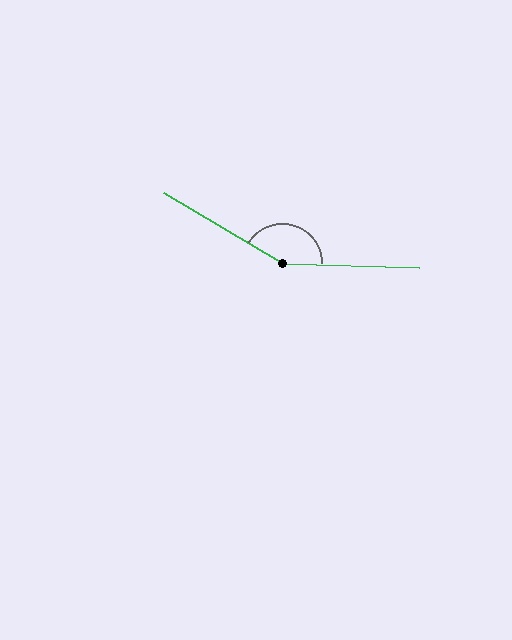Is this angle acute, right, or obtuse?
It is obtuse.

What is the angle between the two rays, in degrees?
Approximately 151 degrees.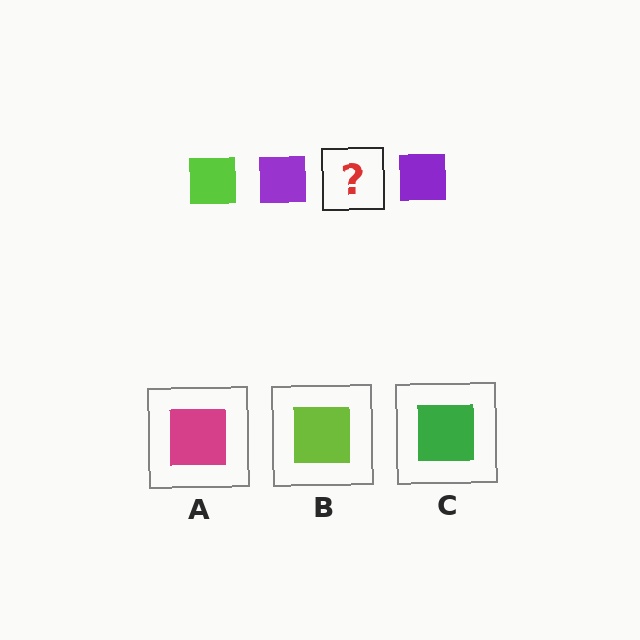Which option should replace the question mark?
Option B.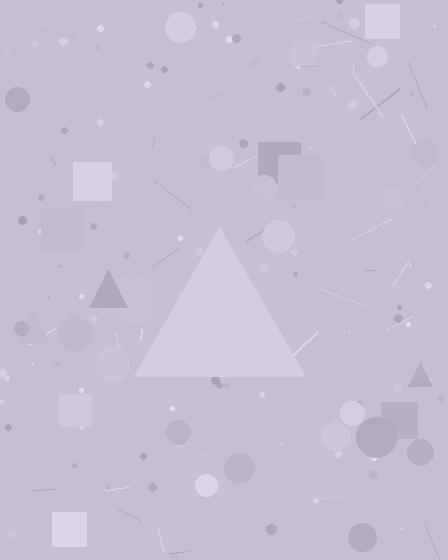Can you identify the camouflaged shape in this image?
The camouflaged shape is a triangle.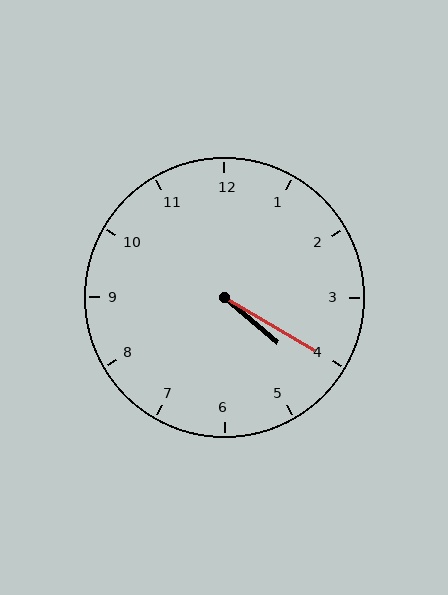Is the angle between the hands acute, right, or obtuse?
It is acute.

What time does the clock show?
4:20.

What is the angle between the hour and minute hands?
Approximately 10 degrees.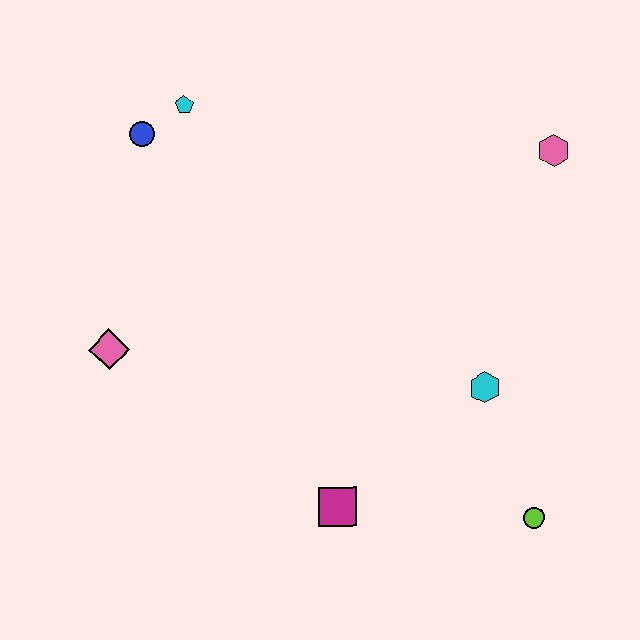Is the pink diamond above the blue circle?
No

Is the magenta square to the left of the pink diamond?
No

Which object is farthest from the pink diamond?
The pink hexagon is farthest from the pink diamond.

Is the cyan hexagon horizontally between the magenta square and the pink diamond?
No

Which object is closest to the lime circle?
The cyan hexagon is closest to the lime circle.